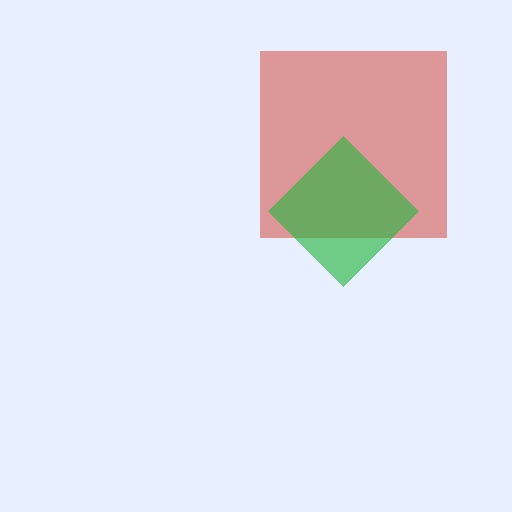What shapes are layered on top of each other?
The layered shapes are: a red square, a green diamond.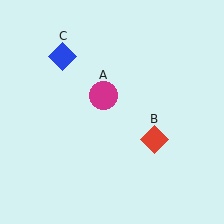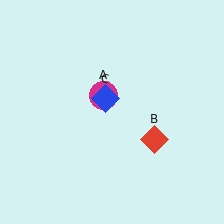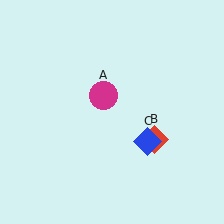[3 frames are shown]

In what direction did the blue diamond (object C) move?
The blue diamond (object C) moved down and to the right.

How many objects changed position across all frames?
1 object changed position: blue diamond (object C).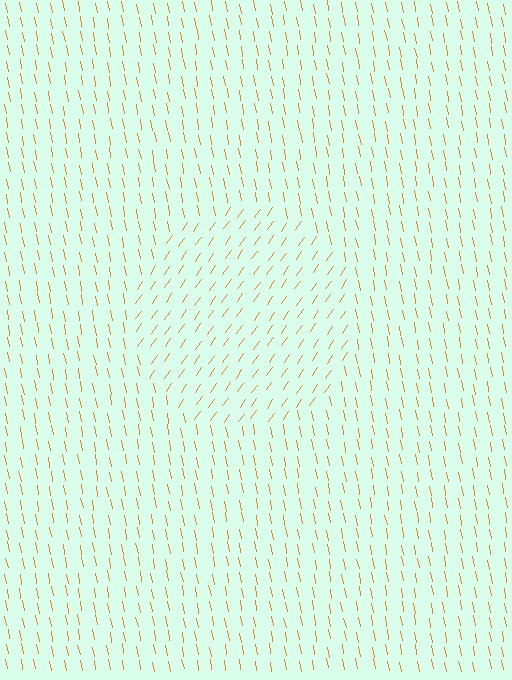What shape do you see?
I see a circle.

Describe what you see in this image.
The image is filled with small orange line segments. A circle region in the image has lines oriented differently from the surrounding lines, creating a visible texture boundary.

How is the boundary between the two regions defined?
The boundary is defined purely by a change in line orientation (approximately 45 degrees difference). All lines are the same color and thickness.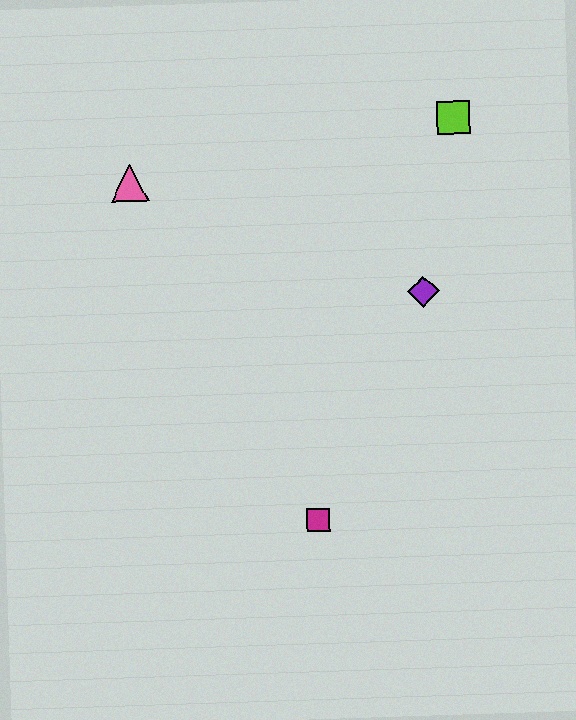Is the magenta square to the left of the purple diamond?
Yes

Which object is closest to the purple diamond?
The lime square is closest to the purple diamond.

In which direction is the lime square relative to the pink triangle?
The lime square is to the right of the pink triangle.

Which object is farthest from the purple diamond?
The pink triangle is farthest from the purple diamond.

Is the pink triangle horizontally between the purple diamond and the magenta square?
No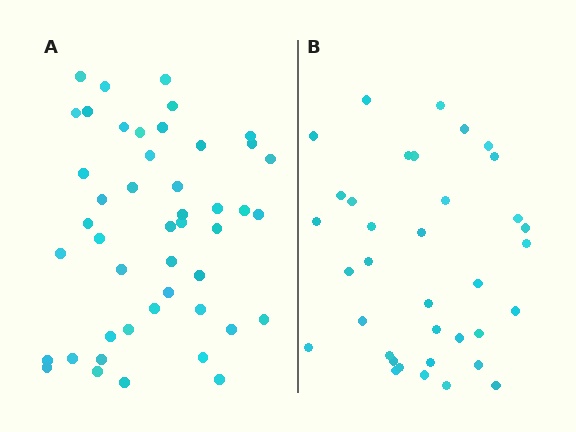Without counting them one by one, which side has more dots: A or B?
Region A (the left region) has more dots.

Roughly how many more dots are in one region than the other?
Region A has roughly 10 or so more dots than region B.